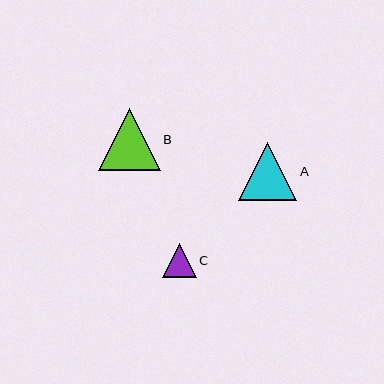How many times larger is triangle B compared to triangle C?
Triangle B is approximately 1.8 times the size of triangle C.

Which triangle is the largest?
Triangle B is the largest with a size of approximately 62 pixels.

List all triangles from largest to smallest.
From largest to smallest: B, A, C.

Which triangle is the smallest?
Triangle C is the smallest with a size of approximately 34 pixels.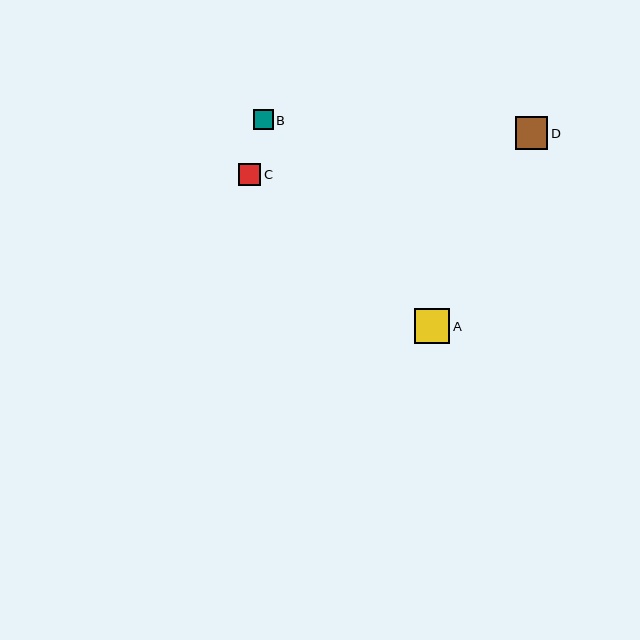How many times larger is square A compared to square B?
Square A is approximately 1.8 times the size of square B.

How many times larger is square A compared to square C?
Square A is approximately 1.5 times the size of square C.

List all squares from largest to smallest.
From largest to smallest: A, D, C, B.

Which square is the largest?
Square A is the largest with a size of approximately 35 pixels.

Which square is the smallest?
Square B is the smallest with a size of approximately 20 pixels.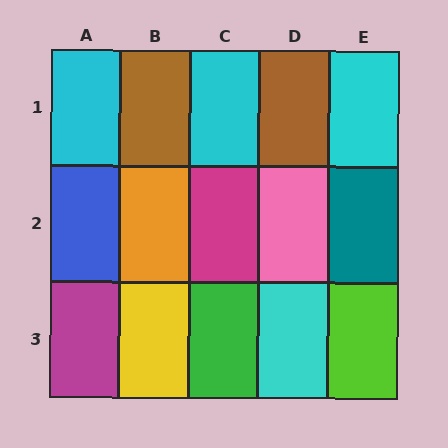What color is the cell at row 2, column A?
Blue.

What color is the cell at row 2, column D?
Pink.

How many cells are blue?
1 cell is blue.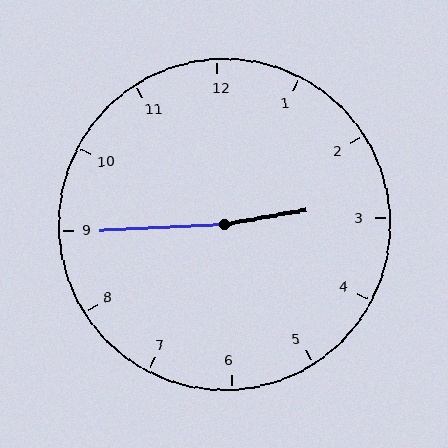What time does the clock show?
2:45.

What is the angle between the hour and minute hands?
Approximately 172 degrees.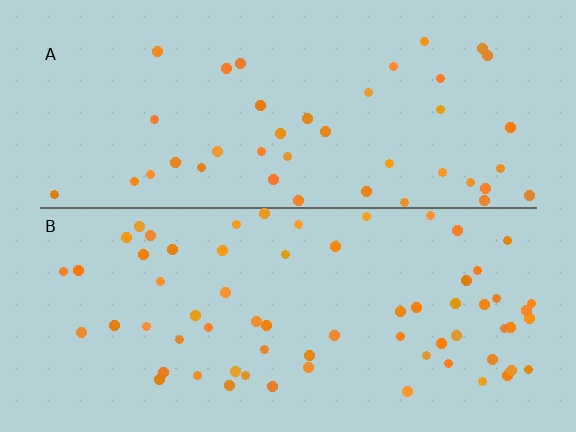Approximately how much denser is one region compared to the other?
Approximately 1.6× — region B over region A.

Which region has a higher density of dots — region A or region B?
B (the bottom).